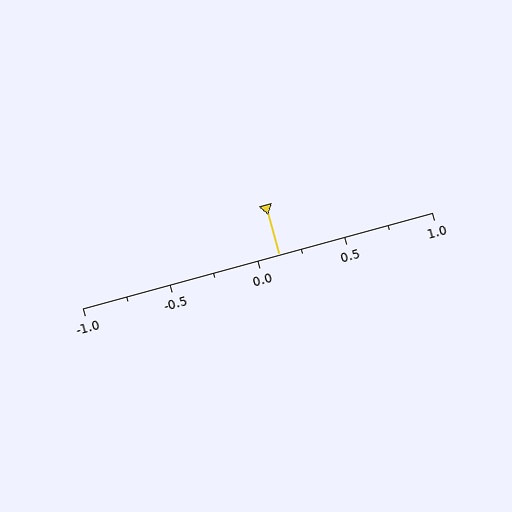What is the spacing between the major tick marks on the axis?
The major ticks are spaced 0.5 apart.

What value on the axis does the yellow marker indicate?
The marker indicates approximately 0.12.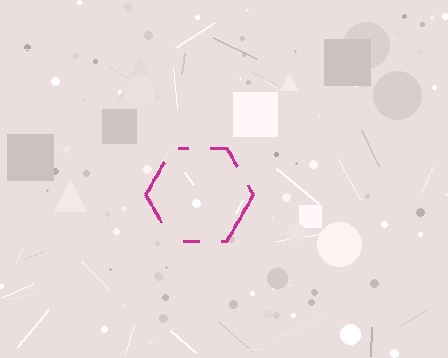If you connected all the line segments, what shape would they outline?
They would outline a hexagon.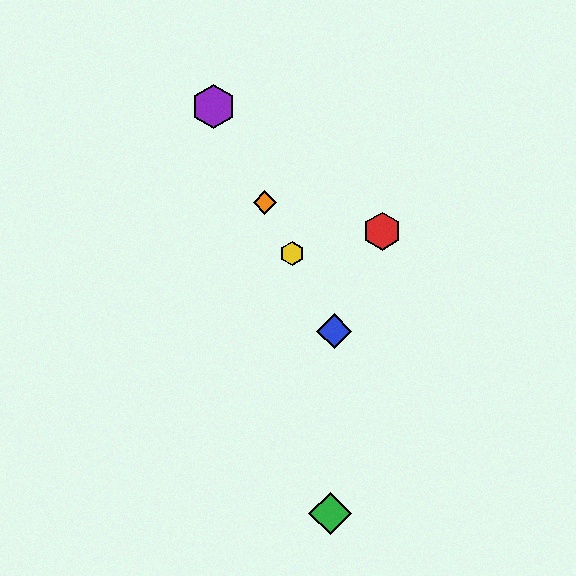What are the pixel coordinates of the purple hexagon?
The purple hexagon is at (213, 106).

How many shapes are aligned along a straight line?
4 shapes (the blue diamond, the yellow hexagon, the purple hexagon, the orange diamond) are aligned along a straight line.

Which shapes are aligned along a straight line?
The blue diamond, the yellow hexagon, the purple hexagon, the orange diamond are aligned along a straight line.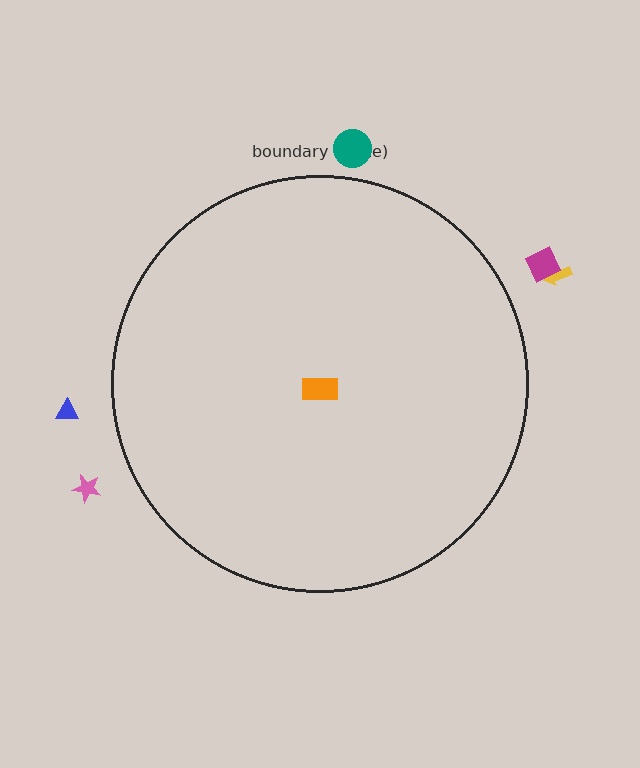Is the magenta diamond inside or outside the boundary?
Outside.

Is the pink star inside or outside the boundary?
Outside.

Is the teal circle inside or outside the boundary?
Outside.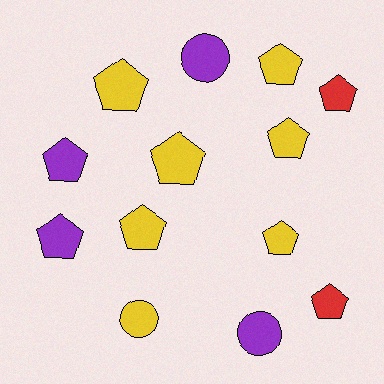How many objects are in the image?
There are 13 objects.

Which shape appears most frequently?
Pentagon, with 10 objects.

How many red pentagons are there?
There are 2 red pentagons.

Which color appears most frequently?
Yellow, with 7 objects.